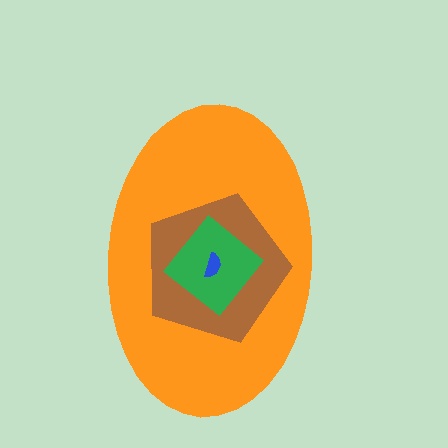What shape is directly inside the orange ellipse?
The brown pentagon.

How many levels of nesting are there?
4.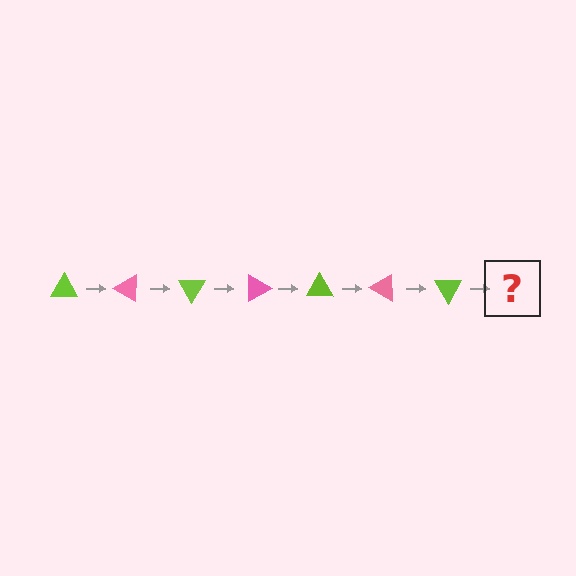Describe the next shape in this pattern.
It should be a pink triangle, rotated 210 degrees from the start.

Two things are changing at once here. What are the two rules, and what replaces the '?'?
The two rules are that it rotates 30 degrees each step and the color cycles through lime and pink. The '?' should be a pink triangle, rotated 210 degrees from the start.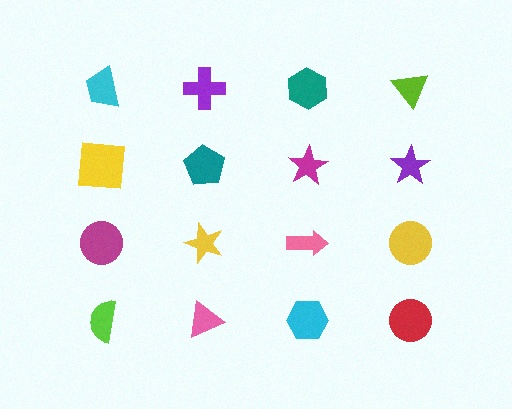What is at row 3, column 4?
A yellow circle.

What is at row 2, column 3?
A magenta star.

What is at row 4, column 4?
A red circle.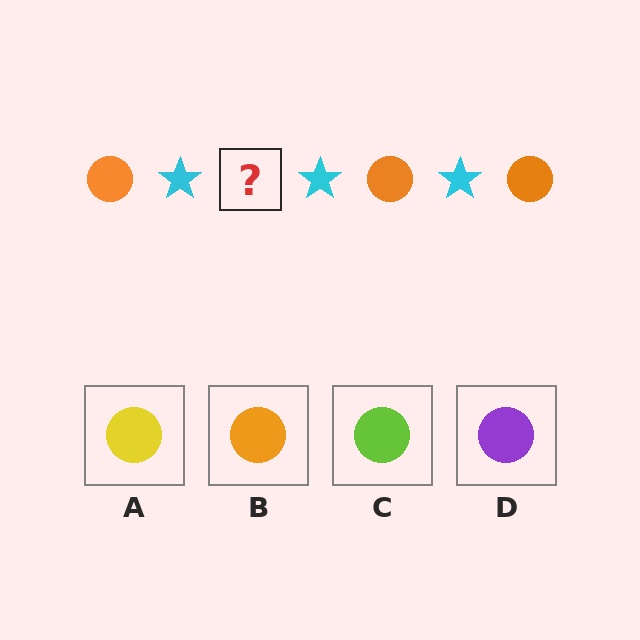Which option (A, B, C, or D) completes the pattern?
B.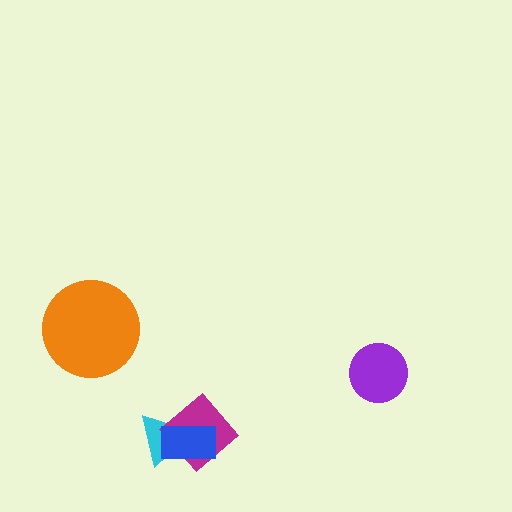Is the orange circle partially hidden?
No, no other shape covers it.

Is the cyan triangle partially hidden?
Yes, it is partially covered by another shape.